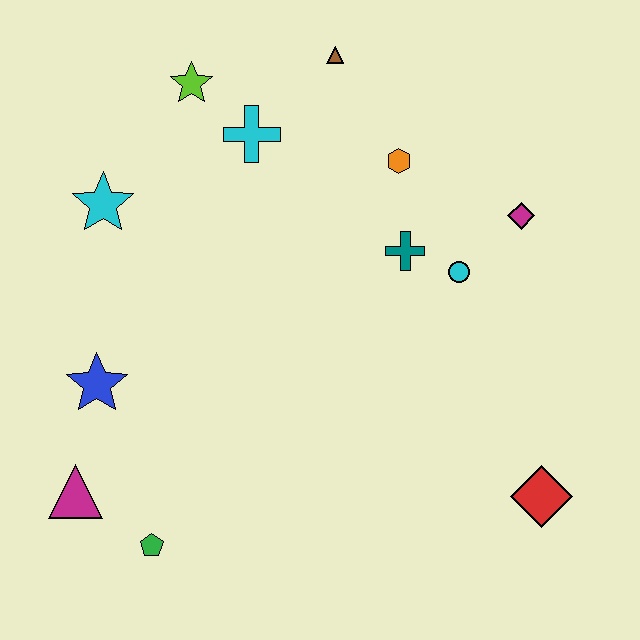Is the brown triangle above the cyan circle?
Yes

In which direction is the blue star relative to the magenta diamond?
The blue star is to the left of the magenta diamond.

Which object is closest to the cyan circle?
The teal cross is closest to the cyan circle.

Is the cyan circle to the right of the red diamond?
No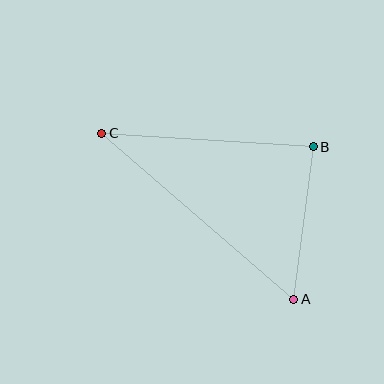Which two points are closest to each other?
Points A and B are closest to each other.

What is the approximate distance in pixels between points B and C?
The distance between B and C is approximately 212 pixels.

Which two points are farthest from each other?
Points A and C are farthest from each other.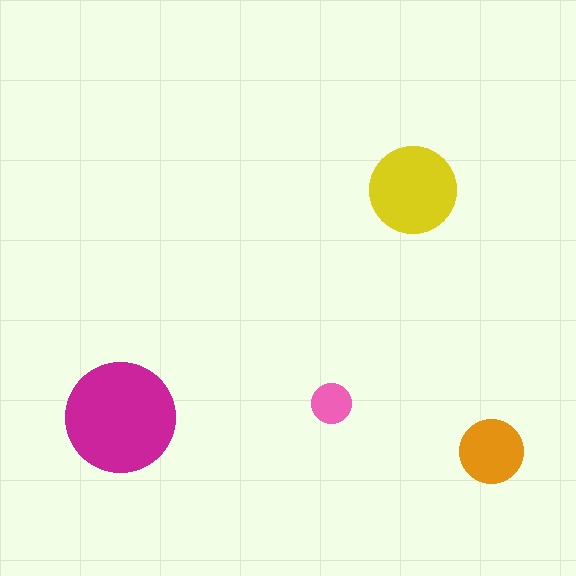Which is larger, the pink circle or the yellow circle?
The yellow one.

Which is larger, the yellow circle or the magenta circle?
The magenta one.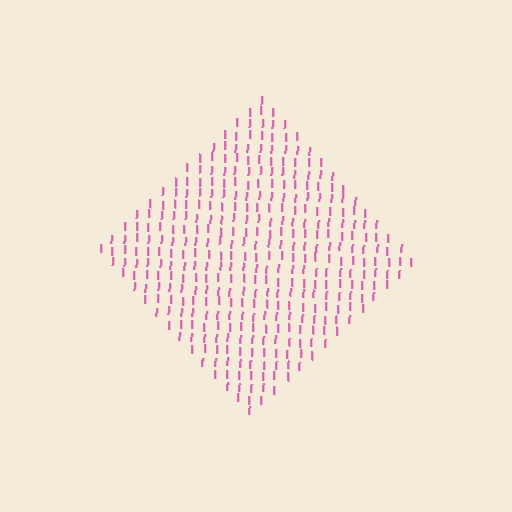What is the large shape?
The large shape is a diamond.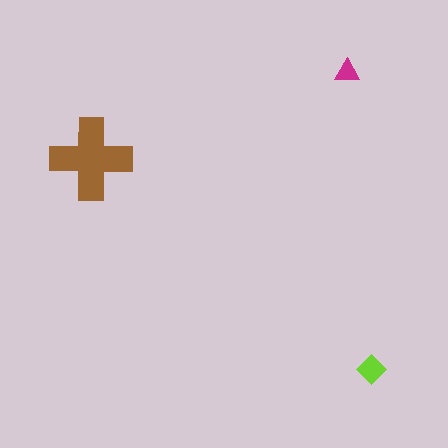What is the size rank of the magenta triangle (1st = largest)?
3rd.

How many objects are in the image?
There are 3 objects in the image.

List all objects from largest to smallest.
The brown cross, the lime diamond, the magenta triangle.